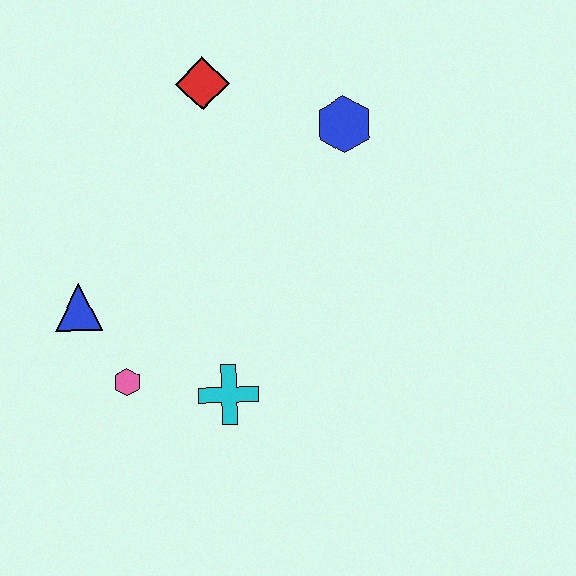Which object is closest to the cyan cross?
The pink hexagon is closest to the cyan cross.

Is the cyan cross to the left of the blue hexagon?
Yes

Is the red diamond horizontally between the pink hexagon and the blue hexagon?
Yes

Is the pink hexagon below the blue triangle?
Yes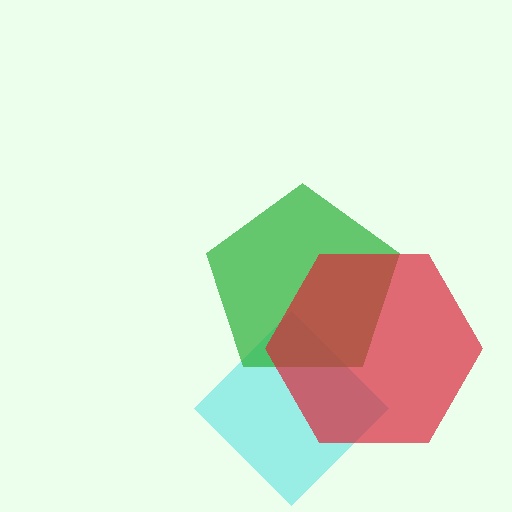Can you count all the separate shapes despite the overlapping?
Yes, there are 3 separate shapes.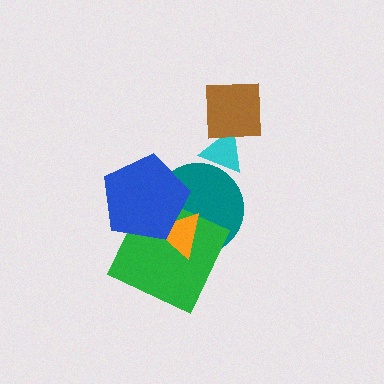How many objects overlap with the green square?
3 objects overlap with the green square.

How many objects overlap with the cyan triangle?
2 objects overlap with the cyan triangle.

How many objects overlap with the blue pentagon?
3 objects overlap with the blue pentagon.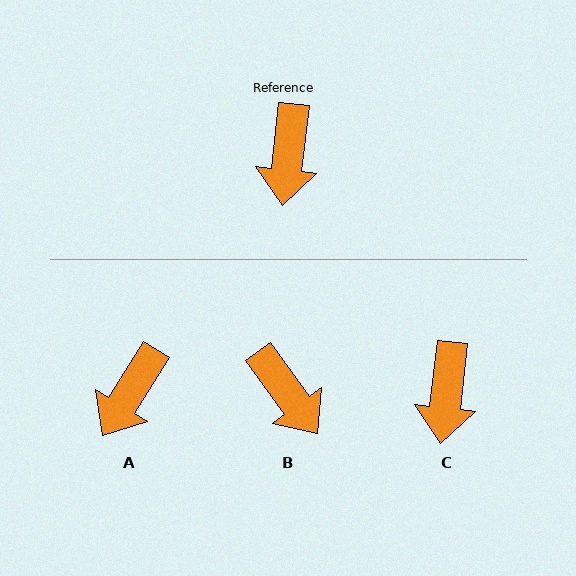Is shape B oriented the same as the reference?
No, it is off by about 43 degrees.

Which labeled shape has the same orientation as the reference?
C.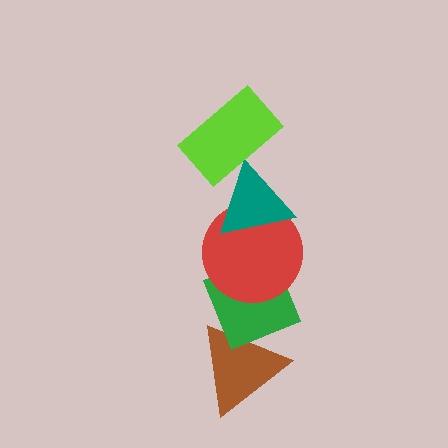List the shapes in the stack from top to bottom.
From top to bottom: the lime rectangle, the teal triangle, the red circle, the green diamond, the brown triangle.